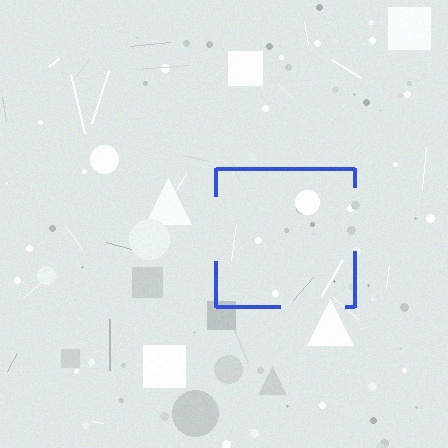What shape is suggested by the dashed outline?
The dashed outline suggests a square.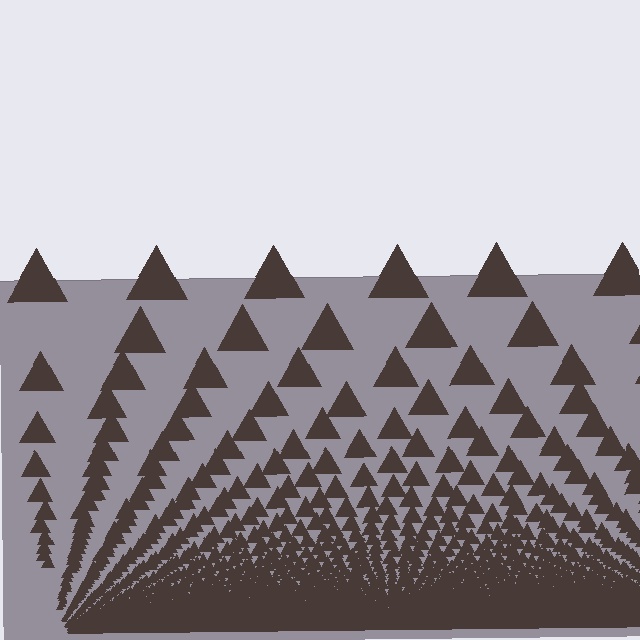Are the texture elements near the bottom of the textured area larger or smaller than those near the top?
Smaller. The gradient is inverted — elements near the bottom are smaller and denser.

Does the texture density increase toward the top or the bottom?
Density increases toward the bottom.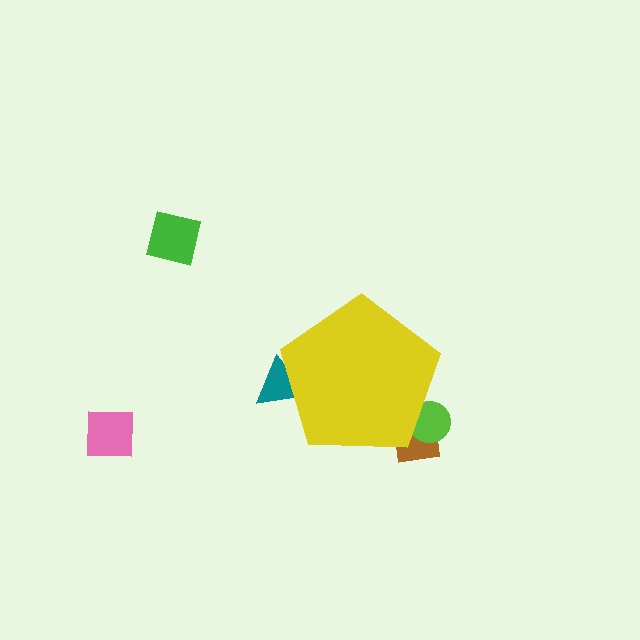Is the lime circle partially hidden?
Yes, the lime circle is partially hidden behind the yellow pentagon.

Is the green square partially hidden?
No, the green square is fully visible.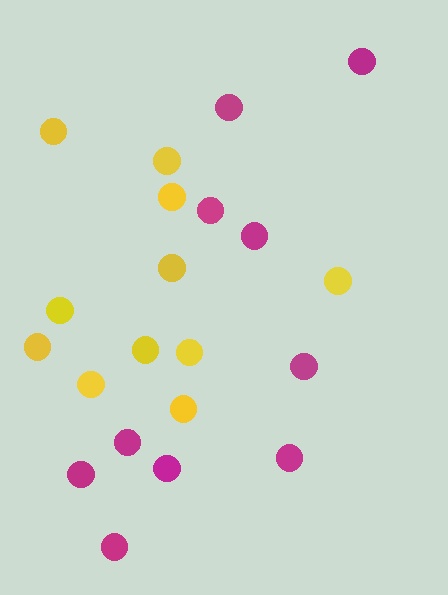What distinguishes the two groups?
There are 2 groups: one group of yellow circles (11) and one group of magenta circles (10).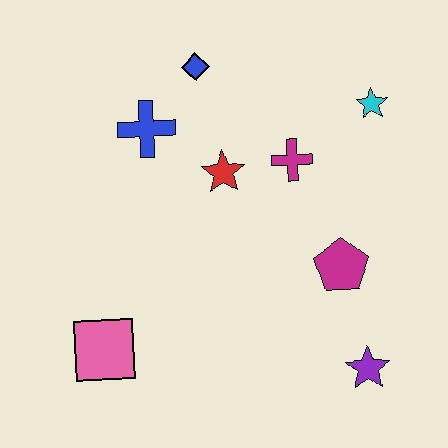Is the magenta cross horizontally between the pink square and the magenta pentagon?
Yes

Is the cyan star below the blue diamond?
Yes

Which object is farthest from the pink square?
The cyan star is farthest from the pink square.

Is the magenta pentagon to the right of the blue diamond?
Yes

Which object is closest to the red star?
The magenta cross is closest to the red star.